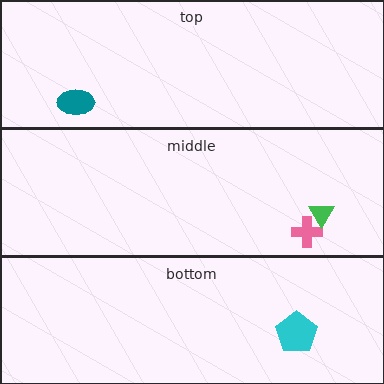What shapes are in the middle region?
The pink cross, the green triangle.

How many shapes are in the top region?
1.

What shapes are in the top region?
The teal ellipse.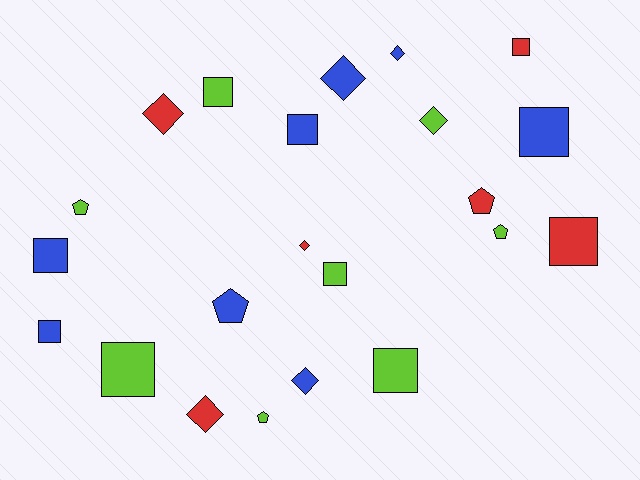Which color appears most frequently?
Lime, with 8 objects.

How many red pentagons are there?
There is 1 red pentagon.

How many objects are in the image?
There are 22 objects.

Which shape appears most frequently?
Square, with 10 objects.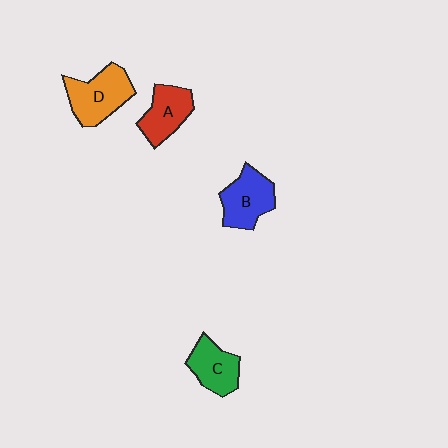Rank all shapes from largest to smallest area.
From largest to smallest: D (orange), B (blue), A (red), C (green).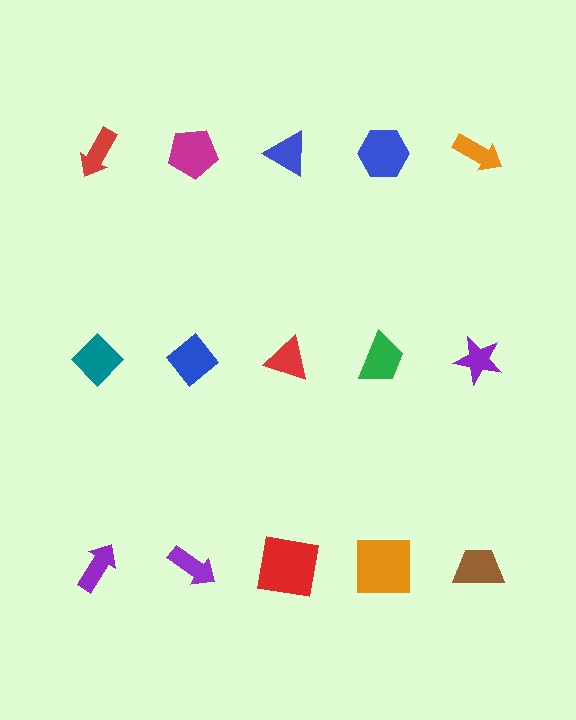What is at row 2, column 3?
A red triangle.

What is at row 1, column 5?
An orange arrow.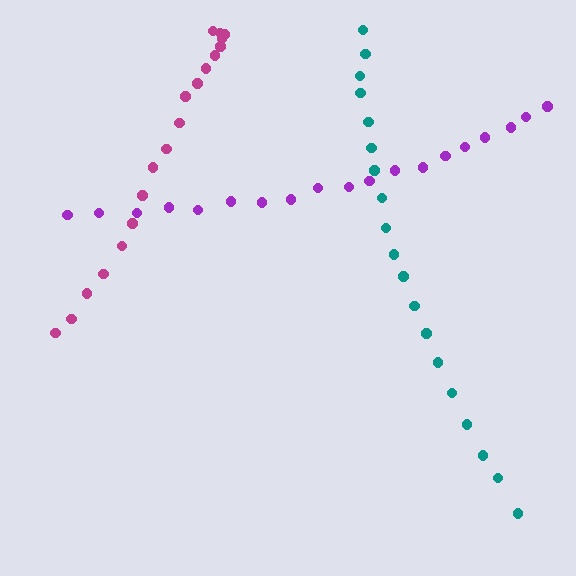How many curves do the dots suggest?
There are 3 distinct paths.